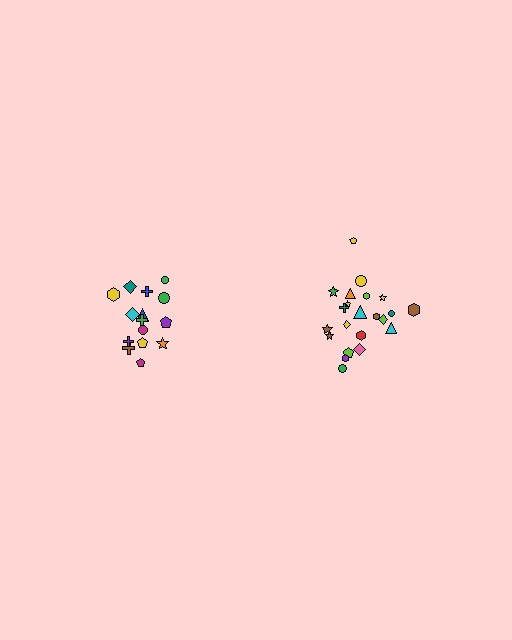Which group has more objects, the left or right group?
The right group.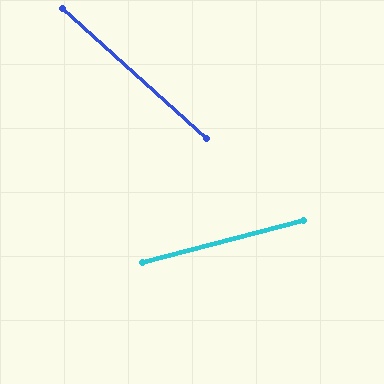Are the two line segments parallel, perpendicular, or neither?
Neither parallel nor perpendicular — they differ by about 57°.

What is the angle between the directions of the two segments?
Approximately 57 degrees.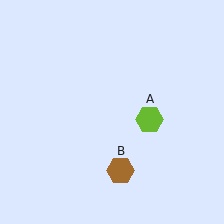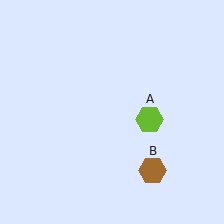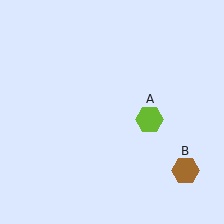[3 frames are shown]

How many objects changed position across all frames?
1 object changed position: brown hexagon (object B).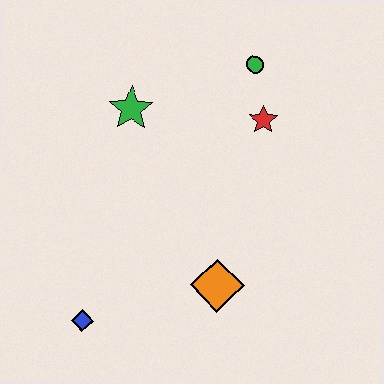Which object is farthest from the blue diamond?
The green circle is farthest from the blue diamond.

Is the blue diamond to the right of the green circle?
No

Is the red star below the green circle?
Yes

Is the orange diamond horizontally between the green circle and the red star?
No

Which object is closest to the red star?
The green circle is closest to the red star.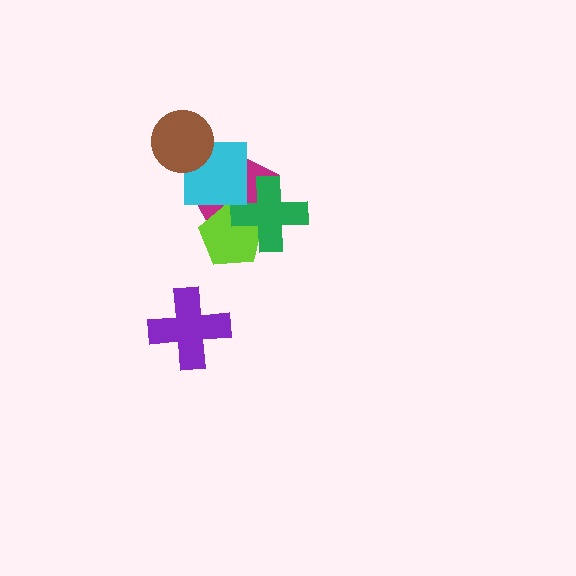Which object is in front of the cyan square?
The brown circle is in front of the cyan square.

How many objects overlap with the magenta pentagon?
3 objects overlap with the magenta pentagon.